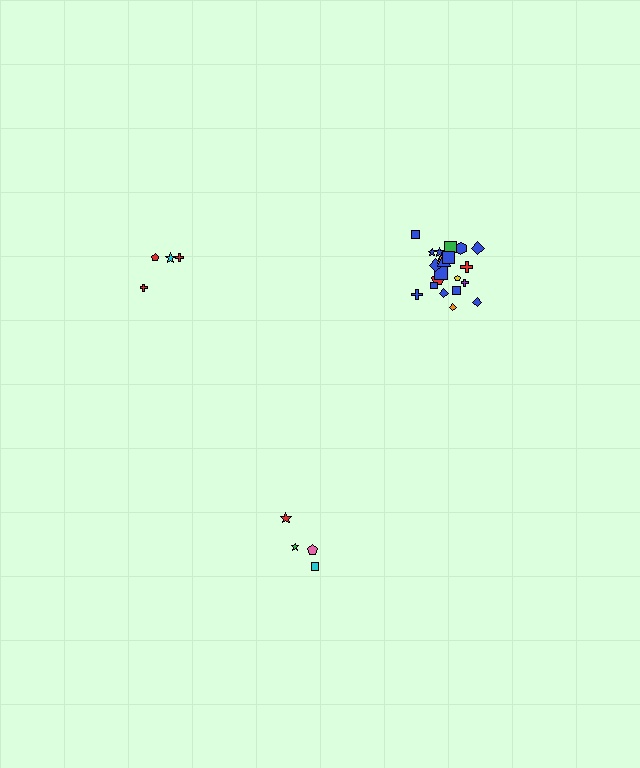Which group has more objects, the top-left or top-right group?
The top-right group.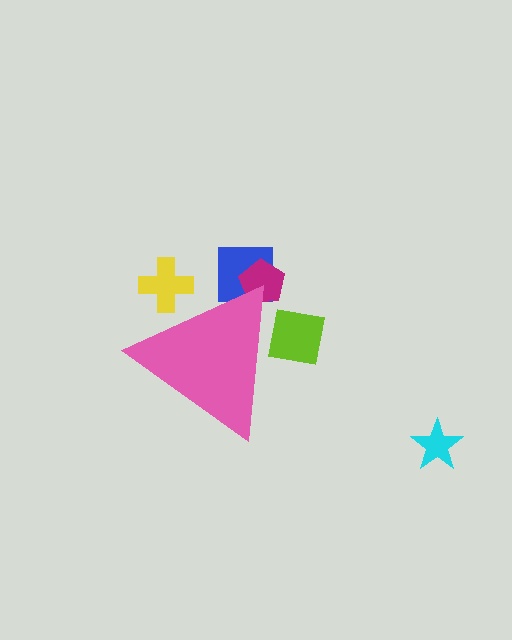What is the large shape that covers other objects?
A pink triangle.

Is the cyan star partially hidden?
No, the cyan star is fully visible.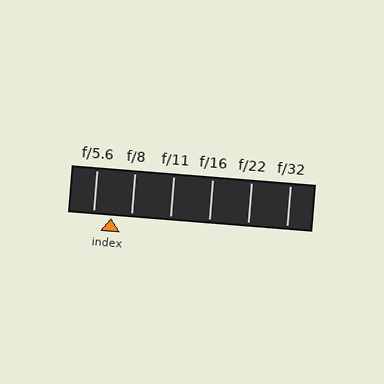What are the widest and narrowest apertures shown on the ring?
The widest aperture shown is f/5.6 and the narrowest is f/32.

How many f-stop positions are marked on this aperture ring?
There are 6 f-stop positions marked.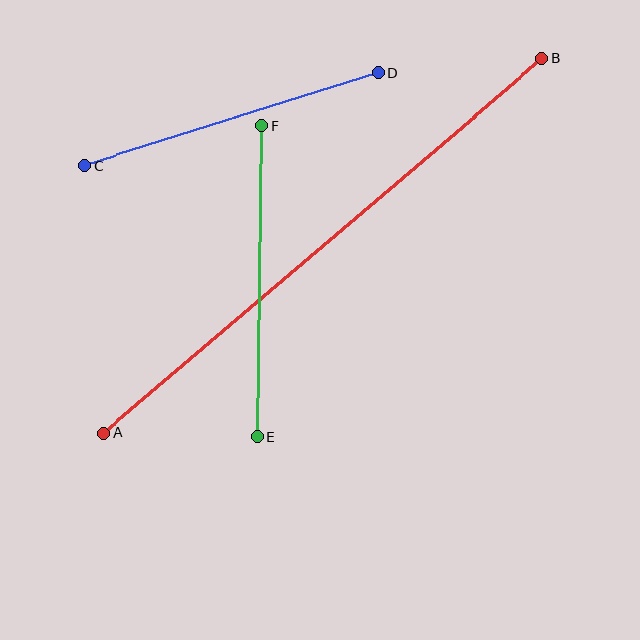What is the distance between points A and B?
The distance is approximately 576 pixels.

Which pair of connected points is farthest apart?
Points A and B are farthest apart.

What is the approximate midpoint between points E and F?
The midpoint is at approximately (259, 282) pixels.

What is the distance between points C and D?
The distance is approximately 308 pixels.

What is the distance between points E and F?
The distance is approximately 311 pixels.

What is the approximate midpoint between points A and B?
The midpoint is at approximately (323, 246) pixels.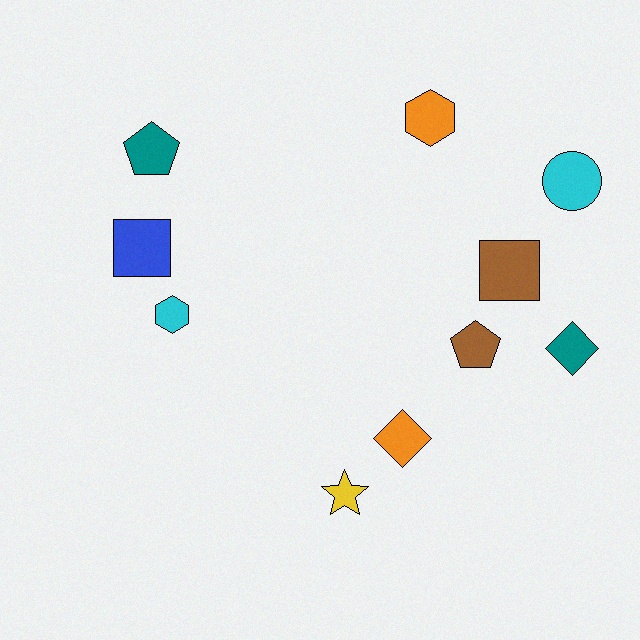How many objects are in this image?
There are 10 objects.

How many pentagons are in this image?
There are 2 pentagons.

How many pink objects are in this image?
There are no pink objects.